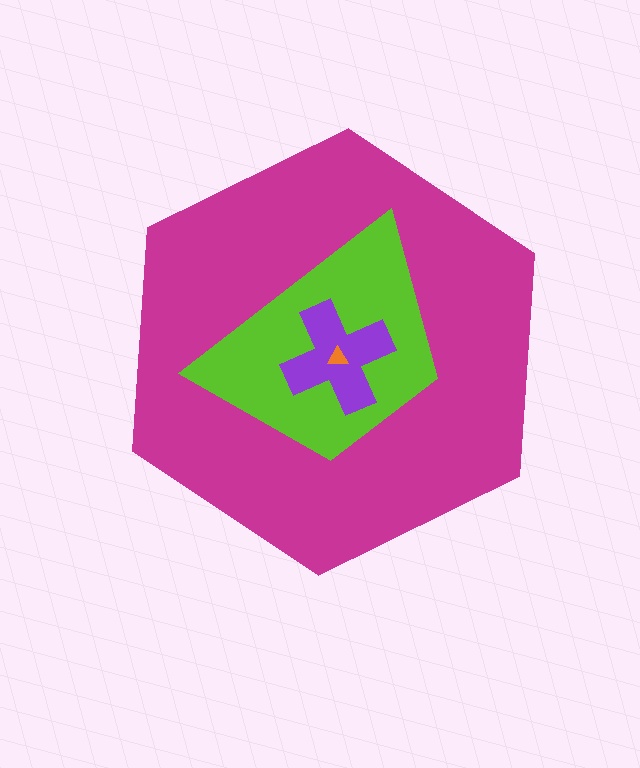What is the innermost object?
The orange triangle.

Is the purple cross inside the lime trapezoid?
Yes.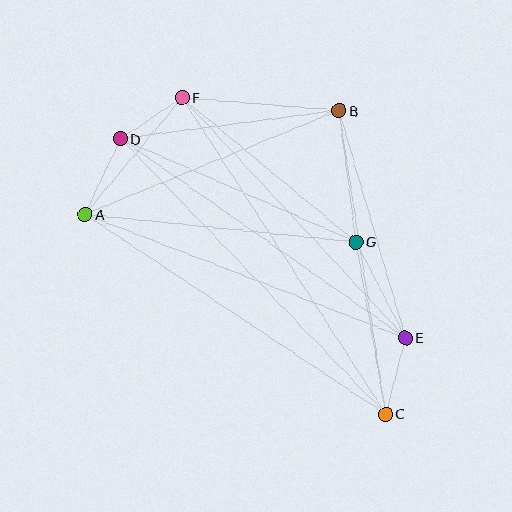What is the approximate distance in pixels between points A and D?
The distance between A and D is approximately 84 pixels.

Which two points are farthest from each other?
Points C and D are farthest from each other.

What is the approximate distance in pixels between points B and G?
The distance between B and G is approximately 133 pixels.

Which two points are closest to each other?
Points D and F are closest to each other.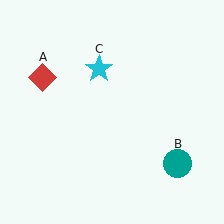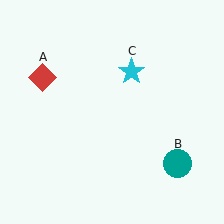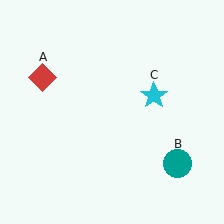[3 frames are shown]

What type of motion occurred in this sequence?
The cyan star (object C) rotated clockwise around the center of the scene.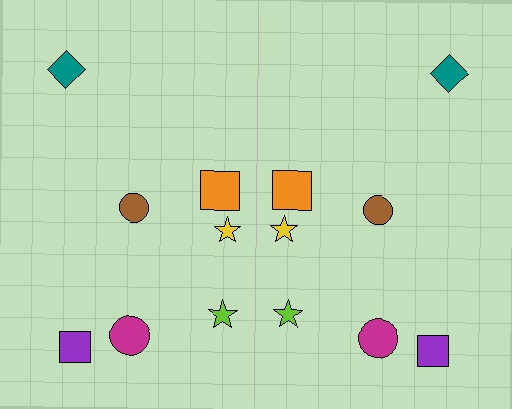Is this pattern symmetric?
Yes, this pattern has bilateral (reflection) symmetry.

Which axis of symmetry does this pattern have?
The pattern has a vertical axis of symmetry running through the center of the image.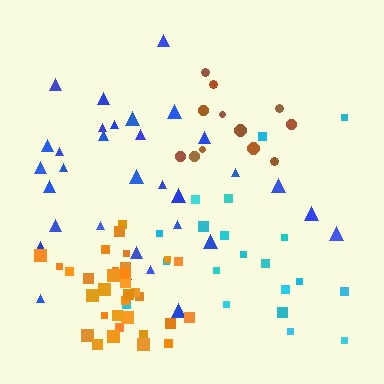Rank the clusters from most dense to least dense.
orange, brown, blue, cyan.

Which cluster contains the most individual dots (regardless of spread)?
Orange (33).